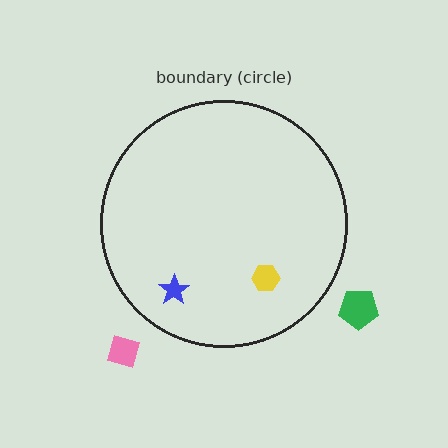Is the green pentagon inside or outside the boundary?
Outside.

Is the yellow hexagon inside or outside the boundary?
Inside.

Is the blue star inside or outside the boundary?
Inside.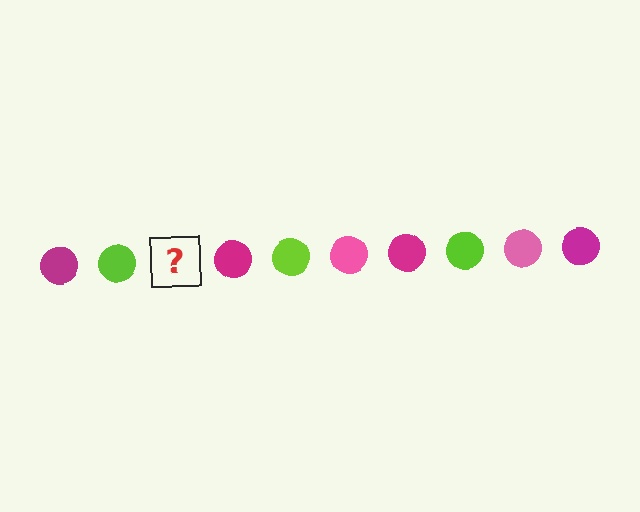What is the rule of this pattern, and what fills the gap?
The rule is that the pattern cycles through magenta, lime, pink circles. The gap should be filled with a pink circle.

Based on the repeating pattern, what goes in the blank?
The blank should be a pink circle.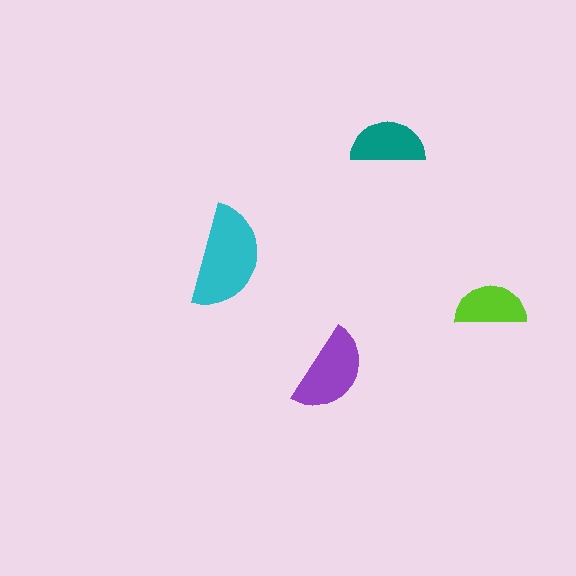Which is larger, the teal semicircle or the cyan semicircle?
The cyan one.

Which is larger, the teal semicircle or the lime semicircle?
The teal one.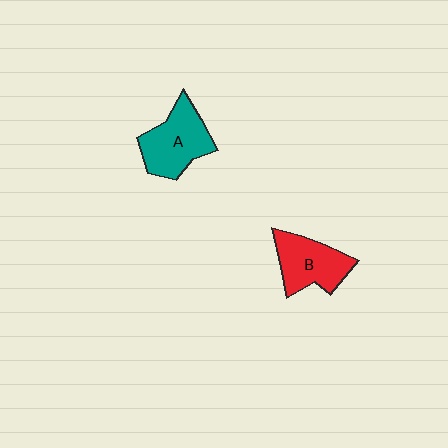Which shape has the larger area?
Shape A (teal).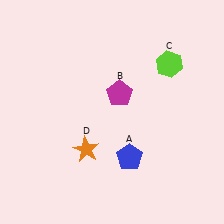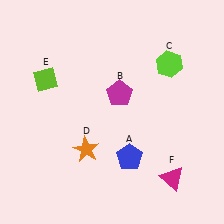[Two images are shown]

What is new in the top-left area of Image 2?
A lime diamond (E) was added in the top-left area of Image 2.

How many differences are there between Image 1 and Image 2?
There are 2 differences between the two images.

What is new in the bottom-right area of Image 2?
A magenta triangle (F) was added in the bottom-right area of Image 2.